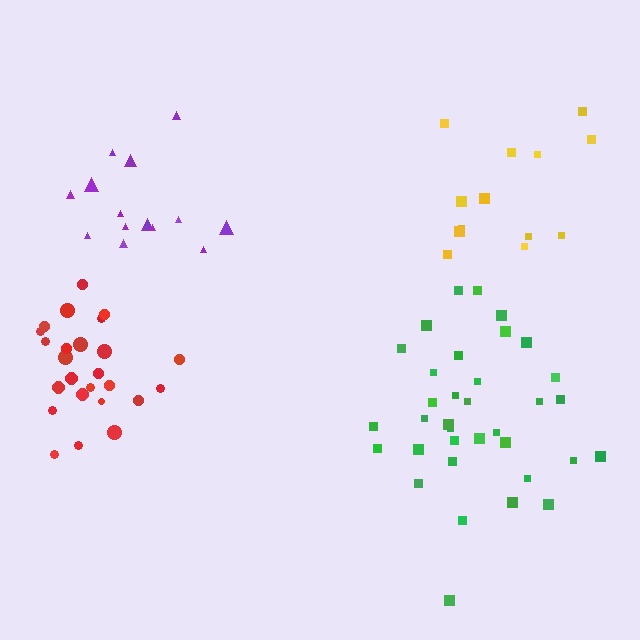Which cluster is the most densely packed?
Red.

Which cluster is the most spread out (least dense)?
Yellow.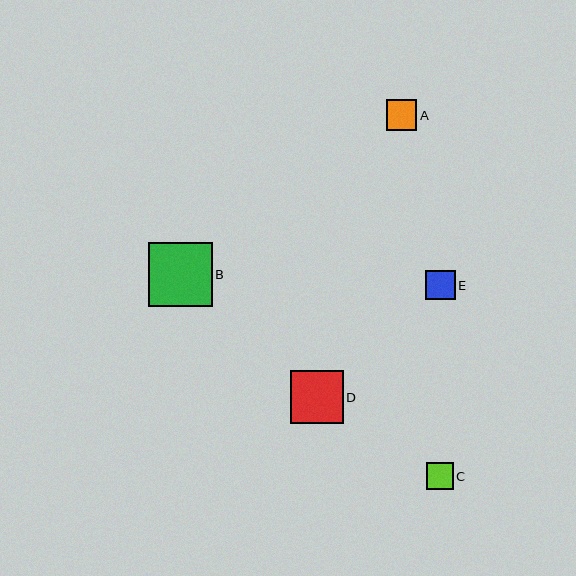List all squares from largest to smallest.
From largest to smallest: B, D, A, E, C.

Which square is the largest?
Square B is the largest with a size of approximately 64 pixels.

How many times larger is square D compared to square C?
Square D is approximately 1.9 times the size of square C.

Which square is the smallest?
Square C is the smallest with a size of approximately 27 pixels.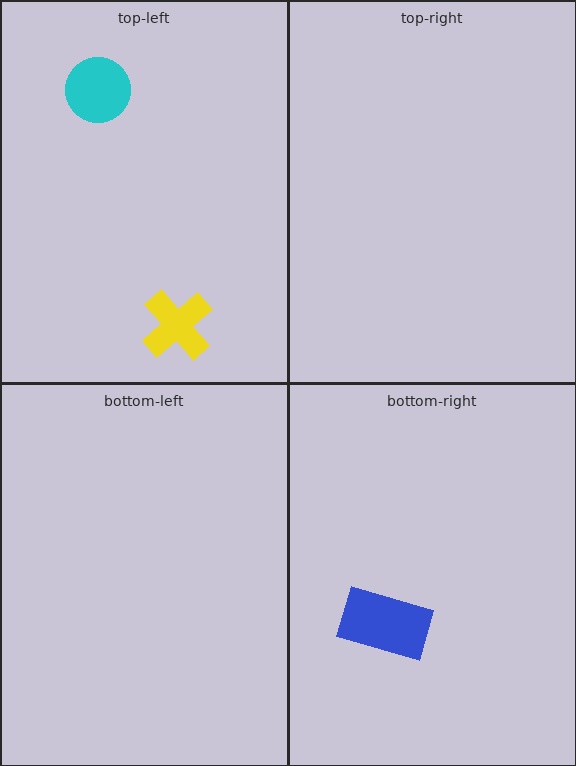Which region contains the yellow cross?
The top-left region.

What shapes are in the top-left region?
The cyan circle, the yellow cross.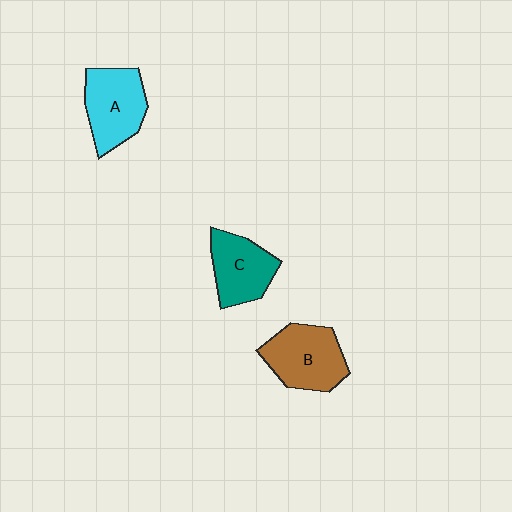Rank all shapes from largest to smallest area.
From largest to smallest: B (brown), A (cyan), C (teal).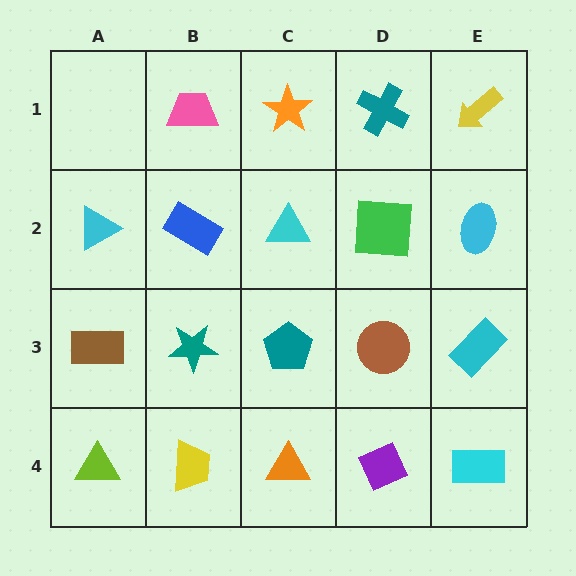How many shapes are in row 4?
5 shapes.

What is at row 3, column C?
A teal pentagon.